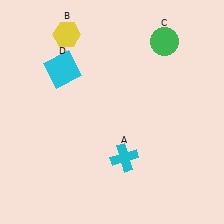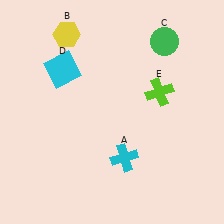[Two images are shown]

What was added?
A lime cross (E) was added in Image 2.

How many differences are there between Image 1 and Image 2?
There is 1 difference between the two images.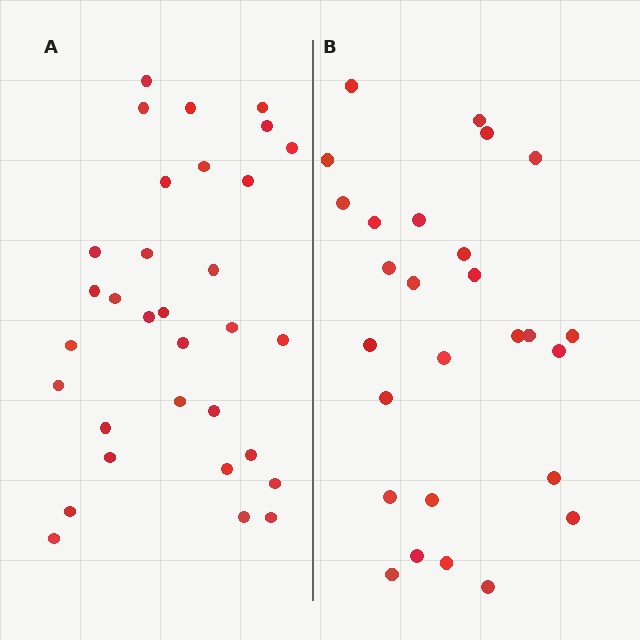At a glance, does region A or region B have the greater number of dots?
Region A (the left region) has more dots.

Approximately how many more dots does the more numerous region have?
Region A has about 5 more dots than region B.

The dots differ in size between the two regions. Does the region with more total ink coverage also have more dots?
No. Region B has more total ink coverage because its dots are larger, but region A actually contains more individual dots. Total area can be misleading — the number of items is what matters here.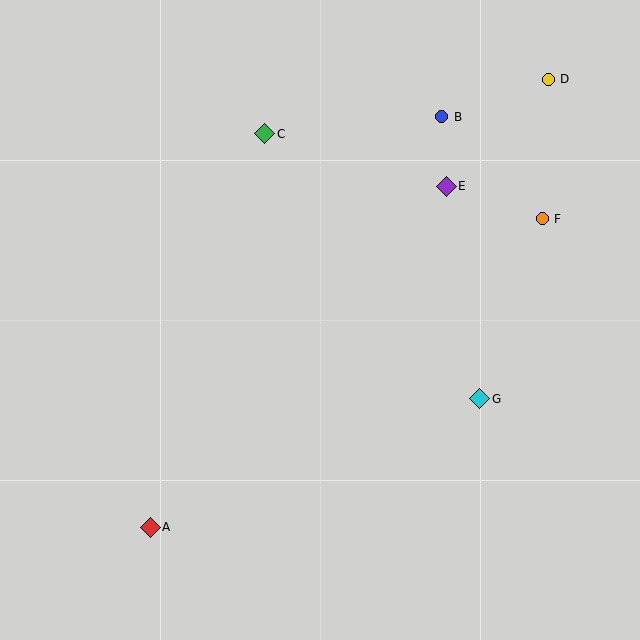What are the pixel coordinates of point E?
Point E is at (446, 186).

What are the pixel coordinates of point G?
Point G is at (480, 399).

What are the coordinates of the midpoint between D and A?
The midpoint between D and A is at (349, 303).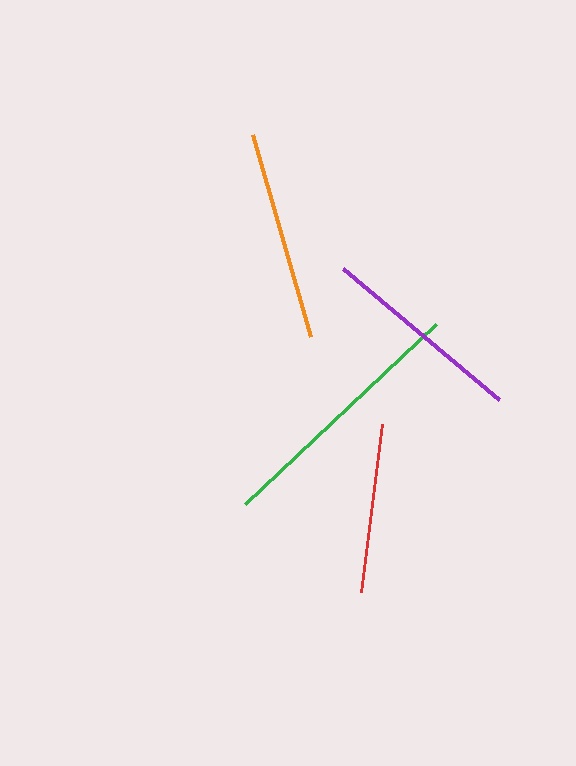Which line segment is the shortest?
The red line is the shortest at approximately 169 pixels.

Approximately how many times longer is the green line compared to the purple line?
The green line is approximately 1.3 times the length of the purple line.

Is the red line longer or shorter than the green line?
The green line is longer than the red line.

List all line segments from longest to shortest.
From longest to shortest: green, orange, purple, red.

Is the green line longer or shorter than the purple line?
The green line is longer than the purple line.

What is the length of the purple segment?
The purple segment is approximately 204 pixels long.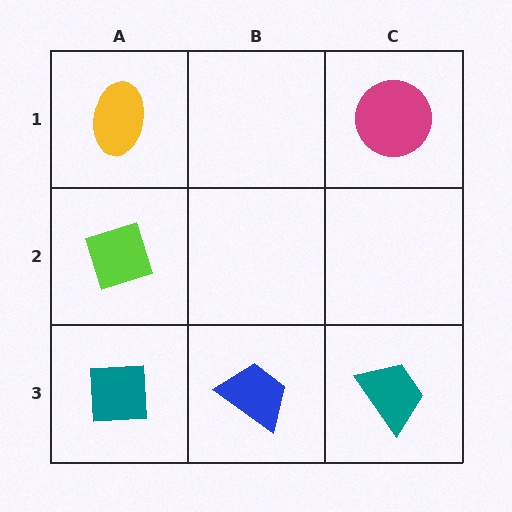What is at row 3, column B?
A blue trapezoid.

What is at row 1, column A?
A yellow ellipse.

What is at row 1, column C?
A magenta circle.